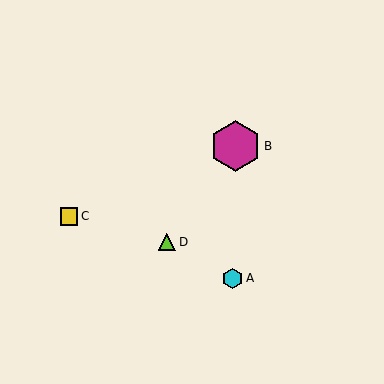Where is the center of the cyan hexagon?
The center of the cyan hexagon is at (233, 279).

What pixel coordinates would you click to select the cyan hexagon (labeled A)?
Click at (233, 279) to select the cyan hexagon A.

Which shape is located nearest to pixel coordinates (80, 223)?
The yellow square (labeled C) at (69, 216) is nearest to that location.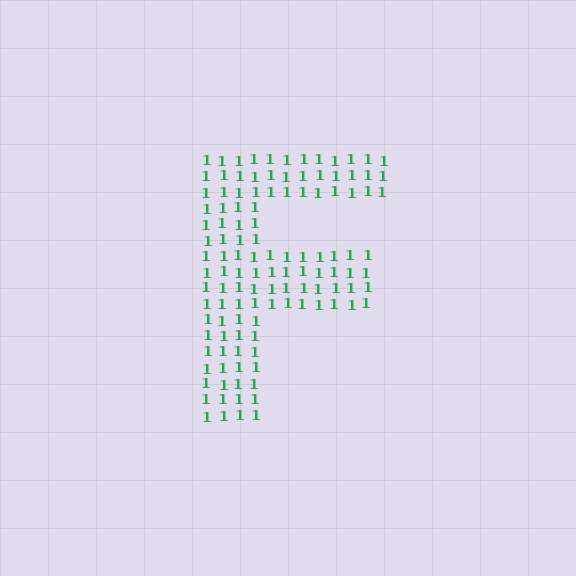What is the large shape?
The large shape is the letter F.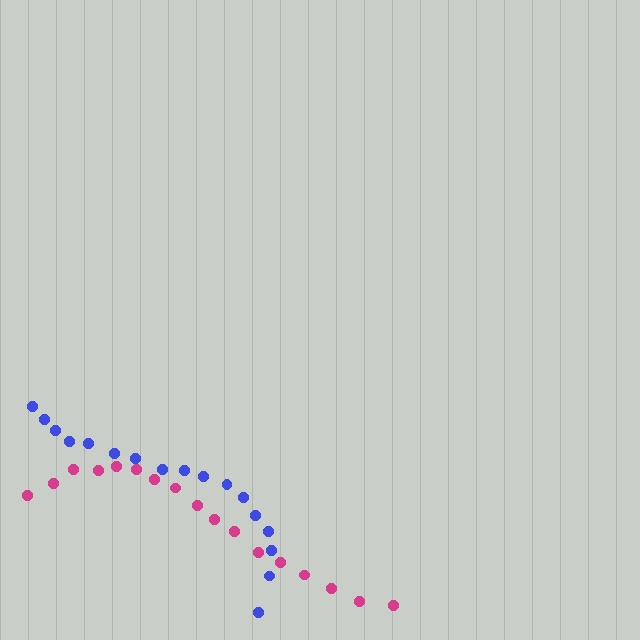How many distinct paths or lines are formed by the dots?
There are 2 distinct paths.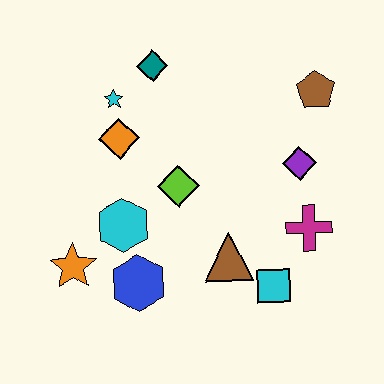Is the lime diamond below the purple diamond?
Yes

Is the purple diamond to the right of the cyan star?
Yes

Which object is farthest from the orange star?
The brown pentagon is farthest from the orange star.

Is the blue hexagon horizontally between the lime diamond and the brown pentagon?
No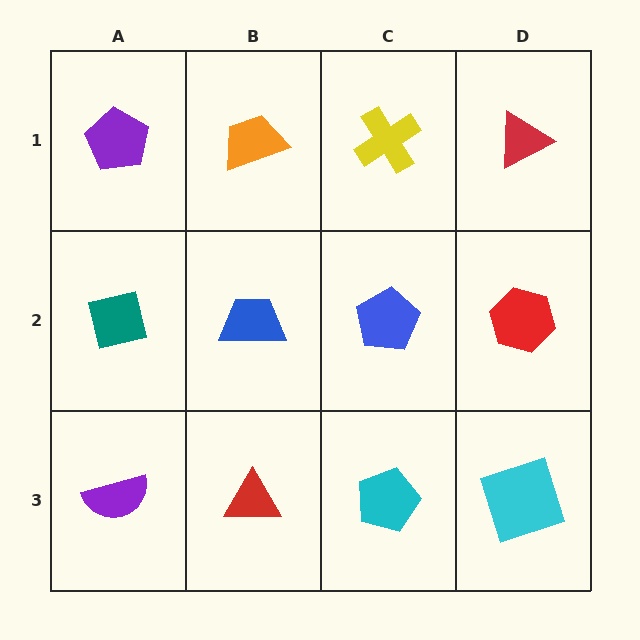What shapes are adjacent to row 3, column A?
A teal square (row 2, column A), a red triangle (row 3, column B).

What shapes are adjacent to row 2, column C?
A yellow cross (row 1, column C), a cyan pentagon (row 3, column C), a blue trapezoid (row 2, column B), a red hexagon (row 2, column D).